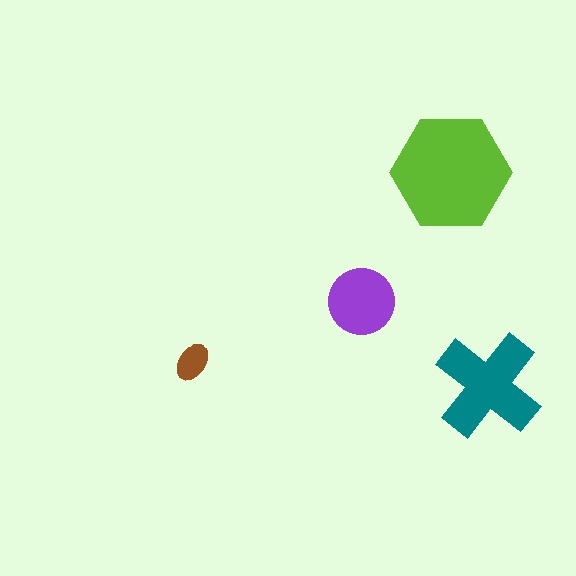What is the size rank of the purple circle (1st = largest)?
3rd.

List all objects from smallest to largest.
The brown ellipse, the purple circle, the teal cross, the lime hexagon.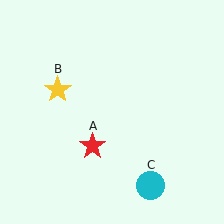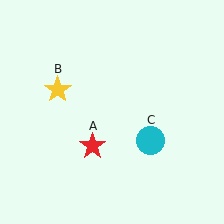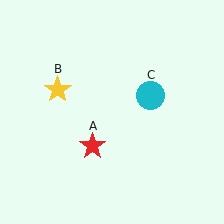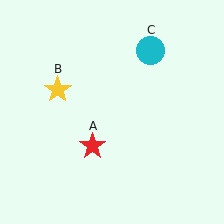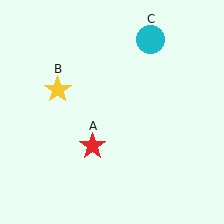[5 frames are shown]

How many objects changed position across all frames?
1 object changed position: cyan circle (object C).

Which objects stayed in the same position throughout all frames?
Red star (object A) and yellow star (object B) remained stationary.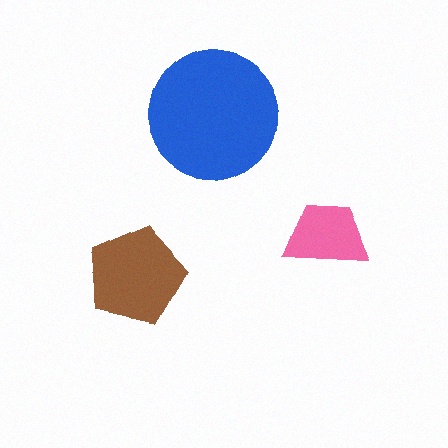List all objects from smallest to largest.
The pink trapezoid, the brown pentagon, the blue circle.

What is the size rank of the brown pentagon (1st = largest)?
2nd.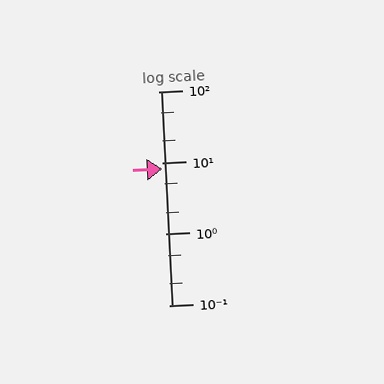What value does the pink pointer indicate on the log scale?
The pointer indicates approximately 8.2.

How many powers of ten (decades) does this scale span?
The scale spans 3 decades, from 0.1 to 100.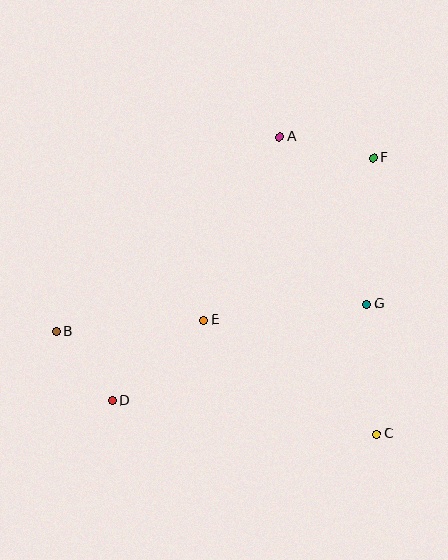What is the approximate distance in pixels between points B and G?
The distance between B and G is approximately 312 pixels.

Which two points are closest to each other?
Points B and D are closest to each other.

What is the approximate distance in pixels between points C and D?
The distance between C and D is approximately 266 pixels.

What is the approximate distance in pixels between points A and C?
The distance between A and C is approximately 313 pixels.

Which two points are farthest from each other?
Points B and F are farthest from each other.